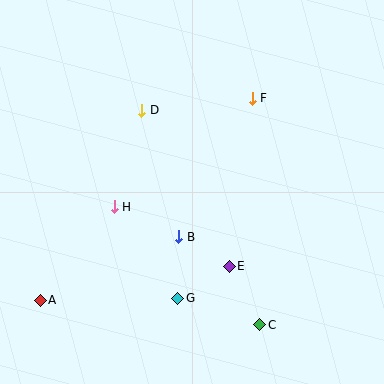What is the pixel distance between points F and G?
The distance between F and G is 214 pixels.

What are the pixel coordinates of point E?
Point E is at (229, 266).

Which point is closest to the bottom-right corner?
Point C is closest to the bottom-right corner.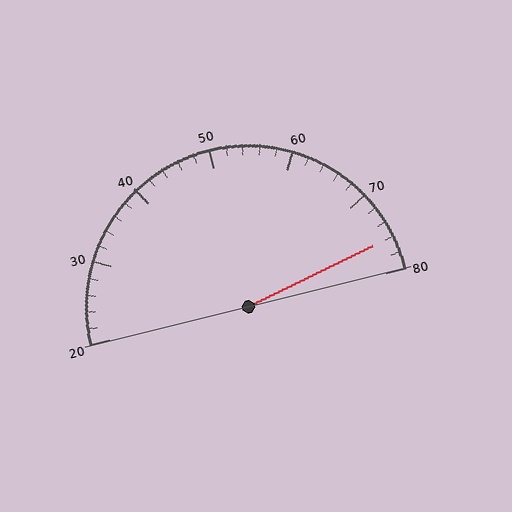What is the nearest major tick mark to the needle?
The nearest major tick mark is 80.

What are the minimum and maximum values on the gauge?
The gauge ranges from 20 to 80.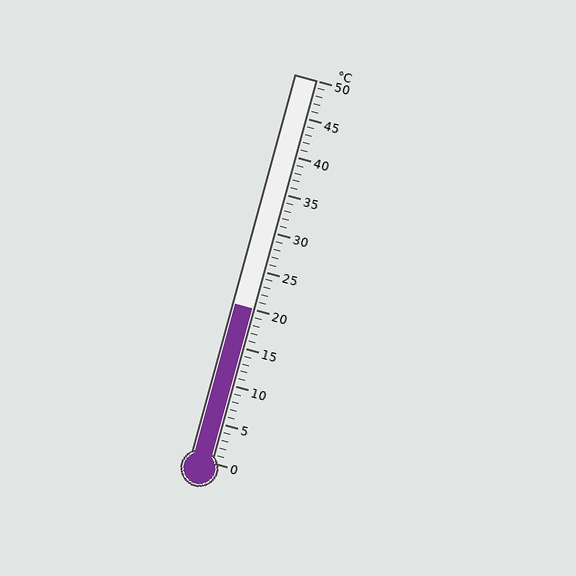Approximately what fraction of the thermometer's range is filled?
The thermometer is filled to approximately 40% of its range.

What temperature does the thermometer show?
The thermometer shows approximately 20°C.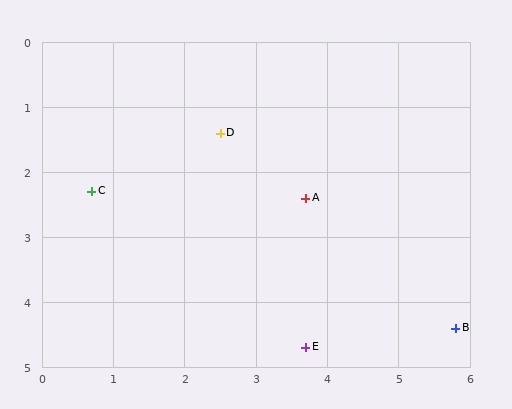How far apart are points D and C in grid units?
Points D and C are about 2.0 grid units apart.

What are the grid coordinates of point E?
Point E is at approximately (3.7, 4.7).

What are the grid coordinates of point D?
Point D is at approximately (2.5, 1.4).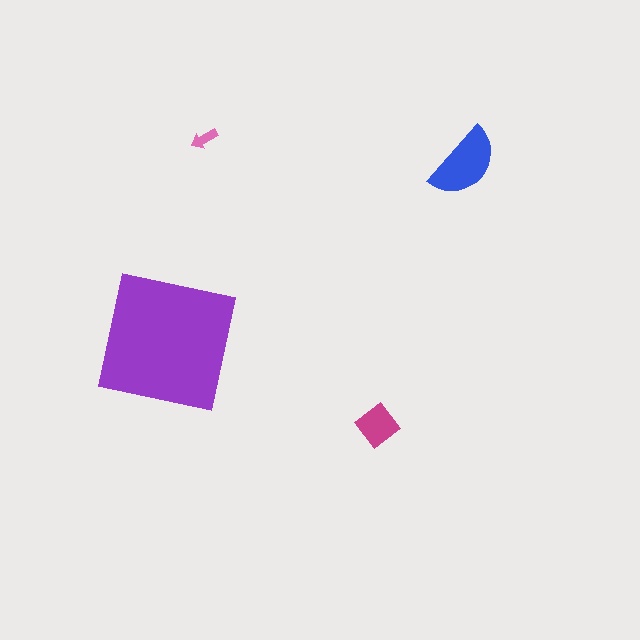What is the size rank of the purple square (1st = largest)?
1st.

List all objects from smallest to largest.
The pink arrow, the magenta diamond, the blue semicircle, the purple square.